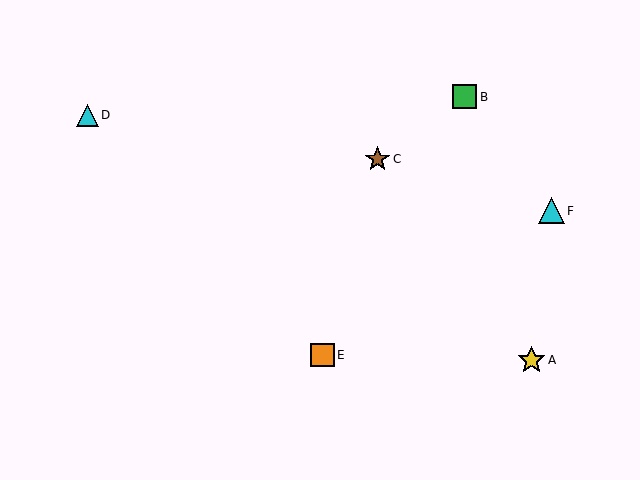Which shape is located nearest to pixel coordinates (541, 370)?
The yellow star (labeled A) at (532, 360) is nearest to that location.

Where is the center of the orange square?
The center of the orange square is at (322, 355).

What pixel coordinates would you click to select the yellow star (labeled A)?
Click at (532, 360) to select the yellow star A.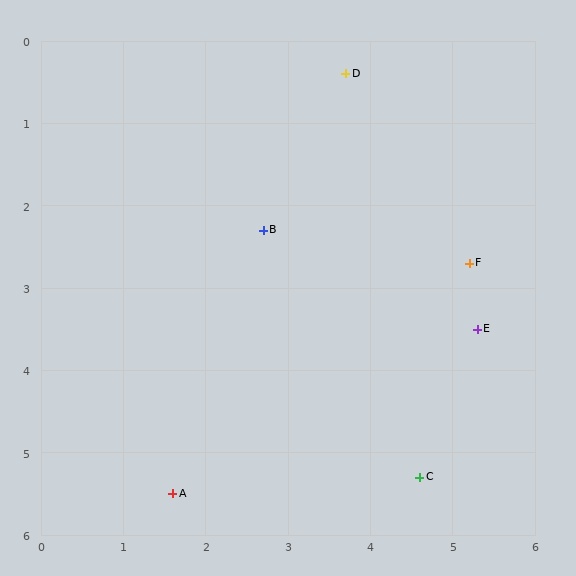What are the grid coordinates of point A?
Point A is at approximately (1.6, 5.5).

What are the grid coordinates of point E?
Point E is at approximately (5.3, 3.5).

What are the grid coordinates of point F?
Point F is at approximately (5.2, 2.7).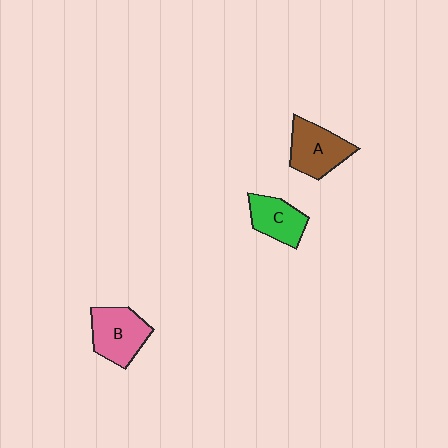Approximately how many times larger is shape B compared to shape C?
Approximately 1.3 times.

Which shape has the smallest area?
Shape C (green).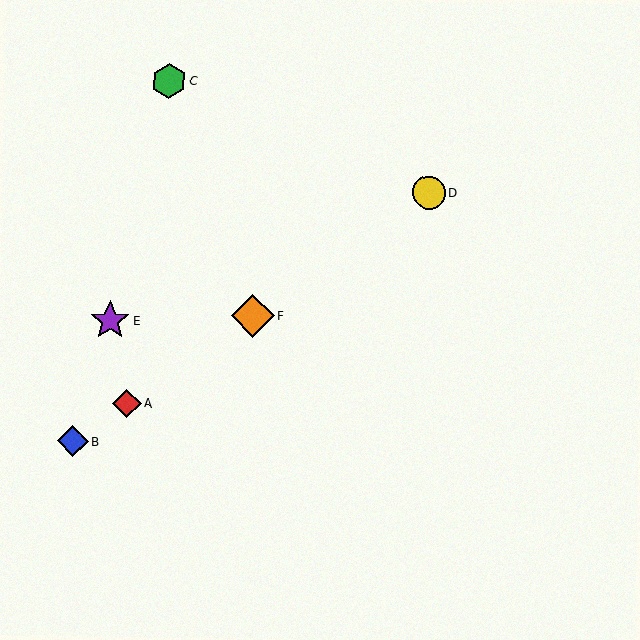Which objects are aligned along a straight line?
Objects A, B, D, F are aligned along a straight line.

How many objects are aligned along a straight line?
4 objects (A, B, D, F) are aligned along a straight line.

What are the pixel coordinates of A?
Object A is at (127, 404).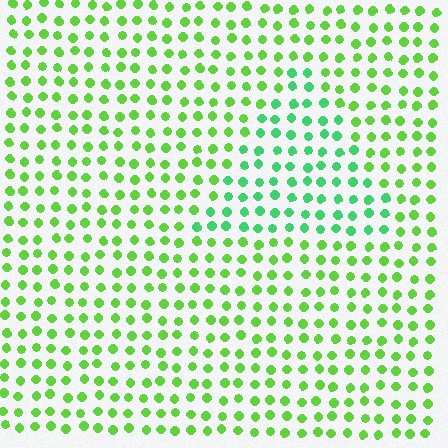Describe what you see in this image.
The image is filled with small lime elements in a uniform arrangement. A triangle-shaped region is visible where the elements are tinted to a slightly different hue, forming a subtle color boundary.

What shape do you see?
I see a triangle.